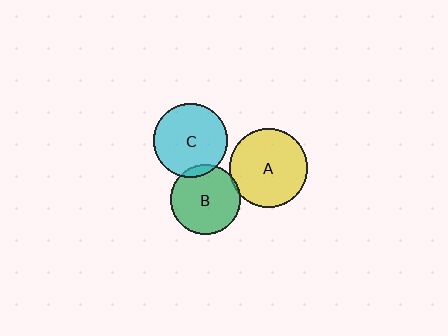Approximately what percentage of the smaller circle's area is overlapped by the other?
Approximately 5%.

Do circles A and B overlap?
Yes.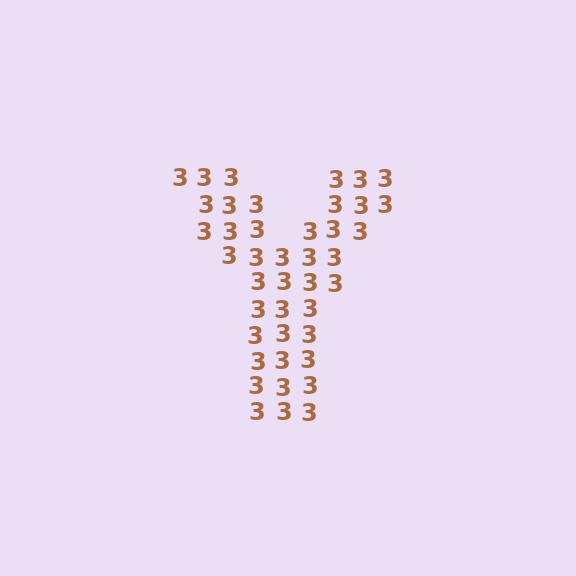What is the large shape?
The large shape is the letter Y.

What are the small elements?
The small elements are digit 3's.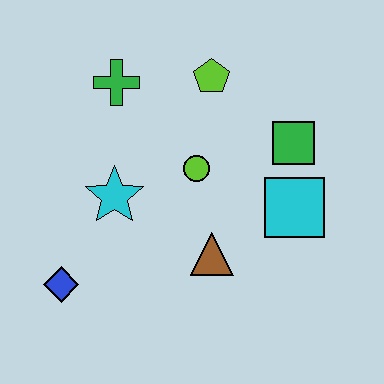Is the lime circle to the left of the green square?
Yes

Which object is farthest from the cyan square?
The blue diamond is farthest from the cyan square.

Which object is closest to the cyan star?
The lime circle is closest to the cyan star.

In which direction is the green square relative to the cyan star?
The green square is to the right of the cyan star.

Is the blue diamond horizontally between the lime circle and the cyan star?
No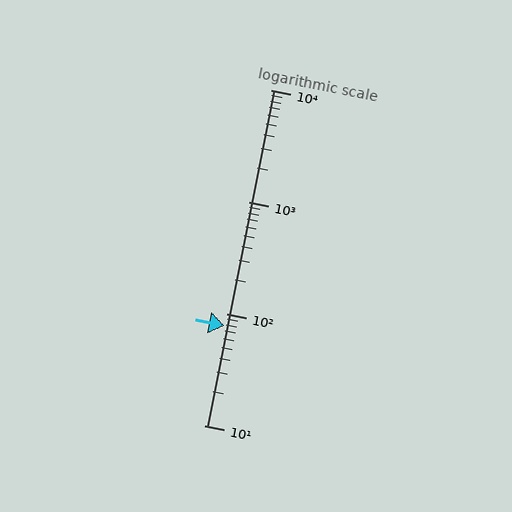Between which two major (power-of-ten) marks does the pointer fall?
The pointer is between 10 and 100.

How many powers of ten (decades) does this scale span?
The scale spans 3 decades, from 10 to 10000.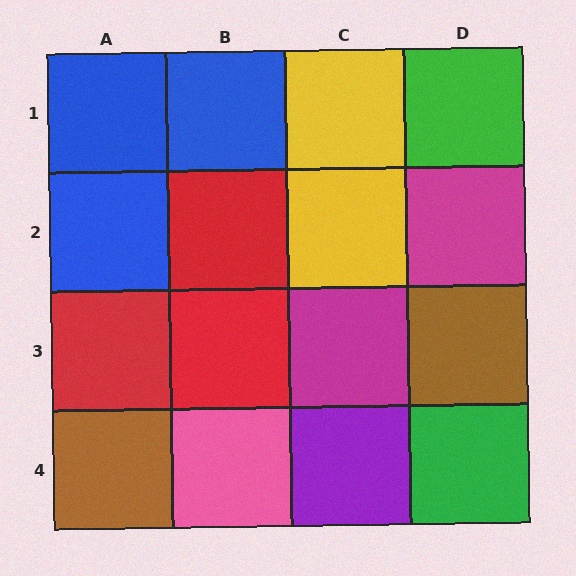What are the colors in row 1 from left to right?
Blue, blue, yellow, green.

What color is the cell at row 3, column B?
Red.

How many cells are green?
2 cells are green.